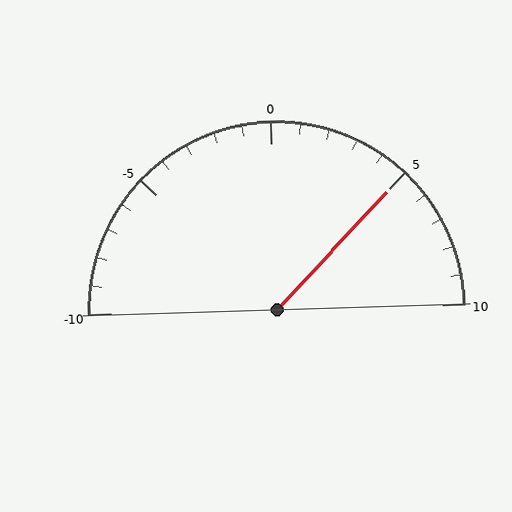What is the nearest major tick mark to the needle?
The nearest major tick mark is 5.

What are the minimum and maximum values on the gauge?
The gauge ranges from -10 to 10.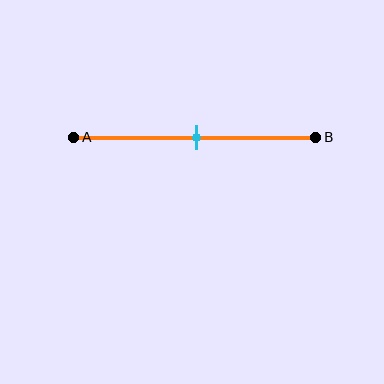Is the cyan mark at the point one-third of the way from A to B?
No, the mark is at about 50% from A, not at the 33% one-third point.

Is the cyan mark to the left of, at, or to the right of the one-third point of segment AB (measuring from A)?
The cyan mark is to the right of the one-third point of segment AB.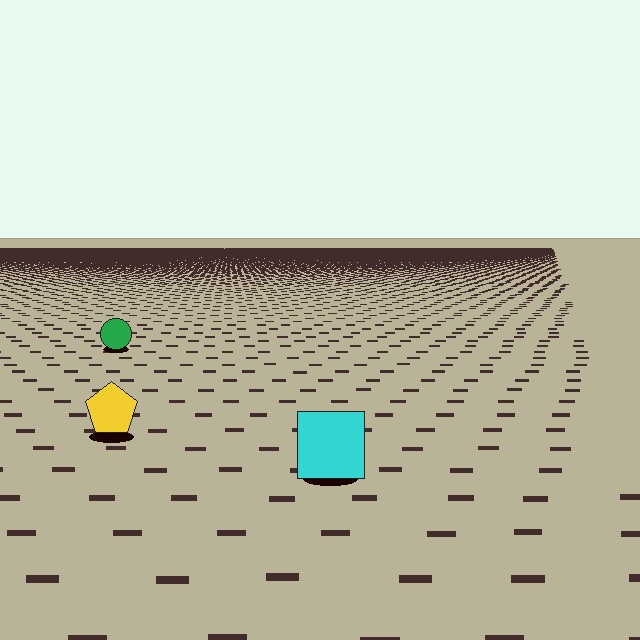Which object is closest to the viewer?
The cyan square is closest. The texture marks near it are larger and more spread out.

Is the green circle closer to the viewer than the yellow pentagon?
No. The yellow pentagon is closer — you can tell from the texture gradient: the ground texture is coarser near it.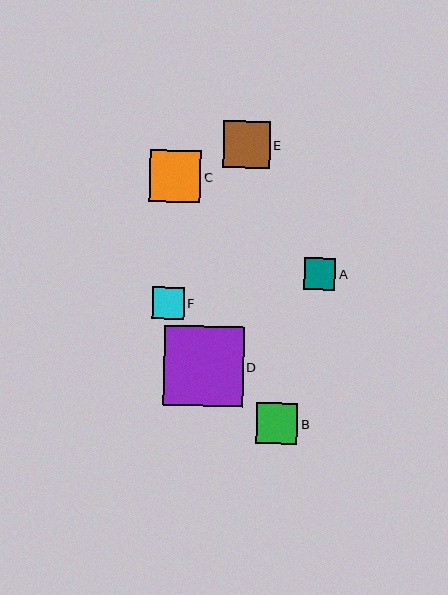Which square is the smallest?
Square A is the smallest with a size of approximately 32 pixels.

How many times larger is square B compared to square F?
Square B is approximately 1.3 times the size of square F.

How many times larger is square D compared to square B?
Square D is approximately 2.0 times the size of square B.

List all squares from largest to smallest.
From largest to smallest: D, C, E, B, F, A.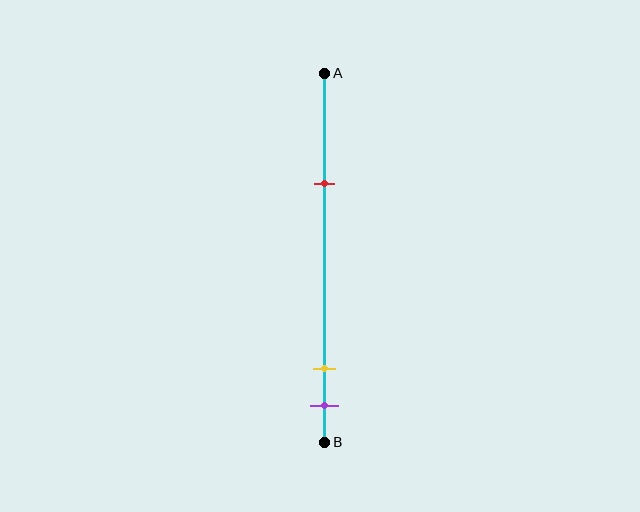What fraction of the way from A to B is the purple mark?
The purple mark is approximately 90% (0.9) of the way from A to B.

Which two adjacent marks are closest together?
The yellow and purple marks are the closest adjacent pair.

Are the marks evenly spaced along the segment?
No, the marks are not evenly spaced.